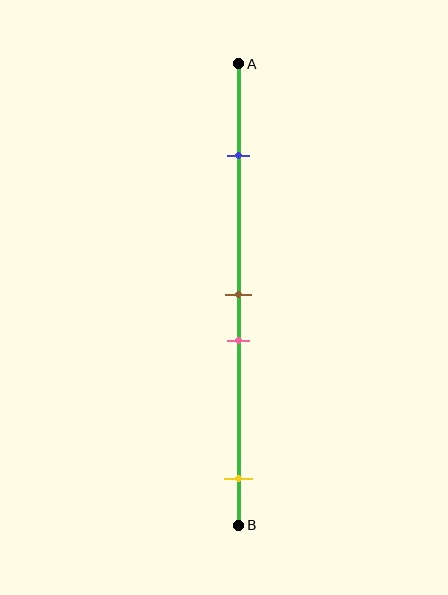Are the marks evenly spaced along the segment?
No, the marks are not evenly spaced.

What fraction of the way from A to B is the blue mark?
The blue mark is approximately 20% (0.2) of the way from A to B.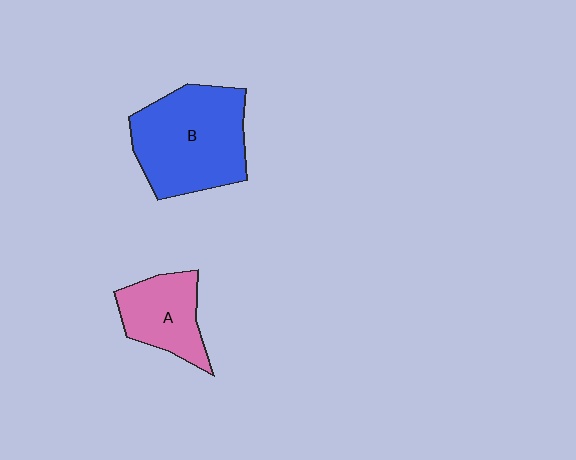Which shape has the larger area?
Shape B (blue).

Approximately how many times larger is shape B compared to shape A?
Approximately 1.8 times.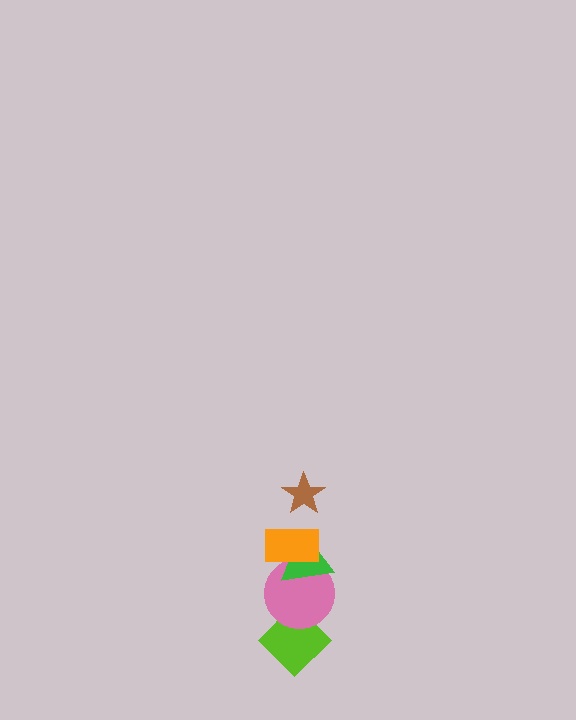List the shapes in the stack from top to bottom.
From top to bottom: the brown star, the orange rectangle, the green triangle, the pink circle, the lime diamond.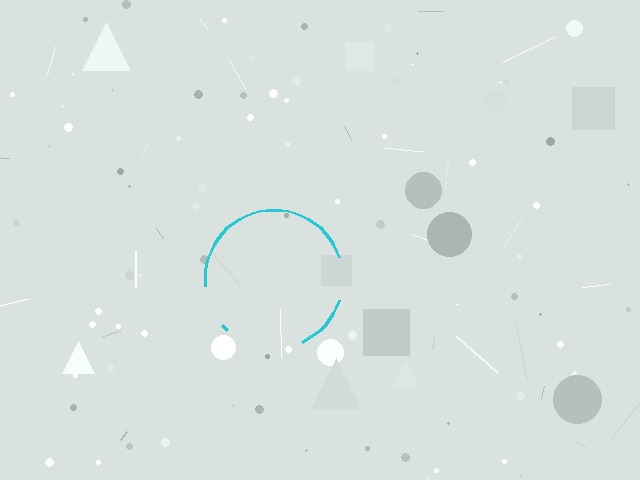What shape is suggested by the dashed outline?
The dashed outline suggests a circle.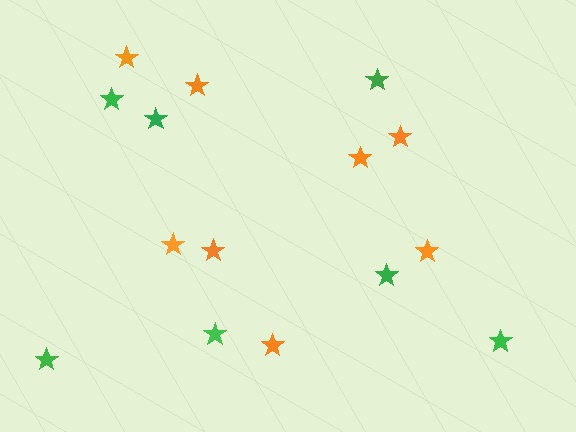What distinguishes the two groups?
There are 2 groups: one group of green stars (7) and one group of orange stars (8).